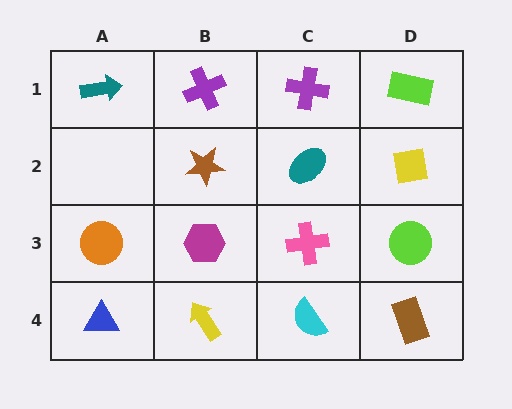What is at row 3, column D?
A lime circle.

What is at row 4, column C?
A cyan semicircle.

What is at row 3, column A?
An orange circle.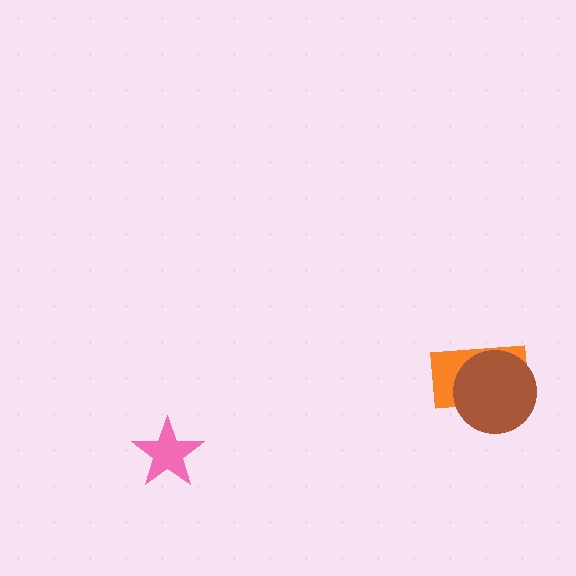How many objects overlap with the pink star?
0 objects overlap with the pink star.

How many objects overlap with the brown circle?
1 object overlaps with the brown circle.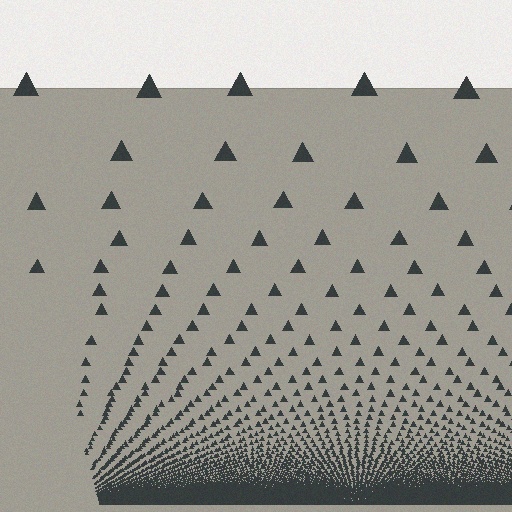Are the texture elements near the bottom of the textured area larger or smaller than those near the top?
Smaller. The gradient is inverted — elements near the bottom are smaller and denser.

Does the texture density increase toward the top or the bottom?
Density increases toward the bottom.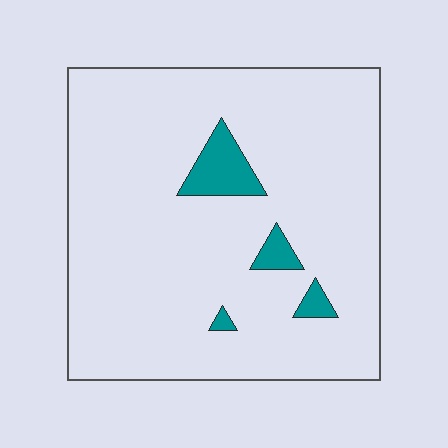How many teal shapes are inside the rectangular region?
4.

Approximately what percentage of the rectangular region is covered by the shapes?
Approximately 5%.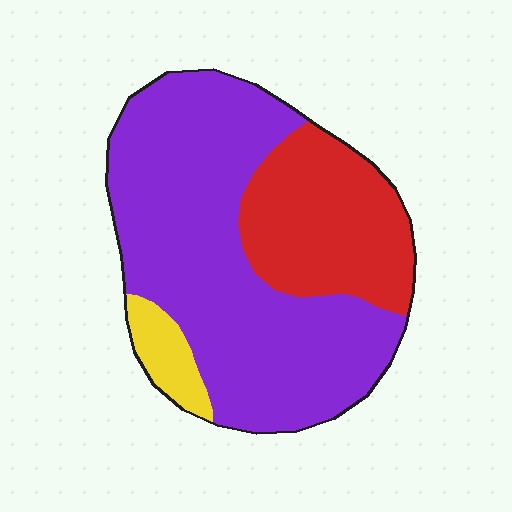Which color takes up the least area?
Yellow, at roughly 5%.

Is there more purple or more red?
Purple.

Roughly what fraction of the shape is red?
Red takes up about one quarter (1/4) of the shape.